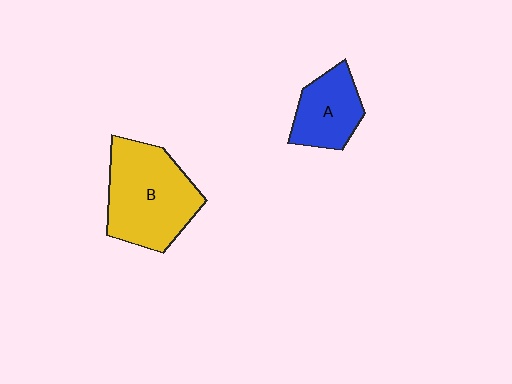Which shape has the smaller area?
Shape A (blue).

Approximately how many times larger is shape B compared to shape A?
Approximately 1.8 times.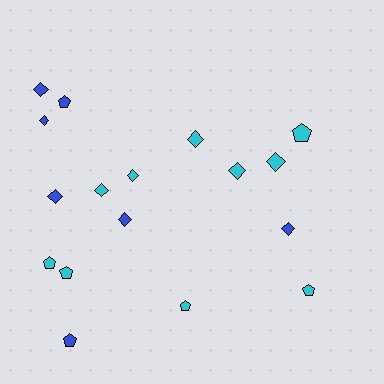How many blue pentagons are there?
There are 2 blue pentagons.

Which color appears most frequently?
Cyan, with 10 objects.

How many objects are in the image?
There are 17 objects.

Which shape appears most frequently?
Diamond, with 10 objects.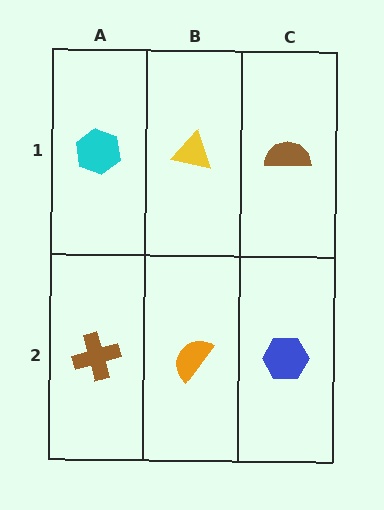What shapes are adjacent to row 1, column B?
An orange semicircle (row 2, column B), a cyan hexagon (row 1, column A), a brown semicircle (row 1, column C).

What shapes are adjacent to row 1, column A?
A brown cross (row 2, column A), a yellow triangle (row 1, column B).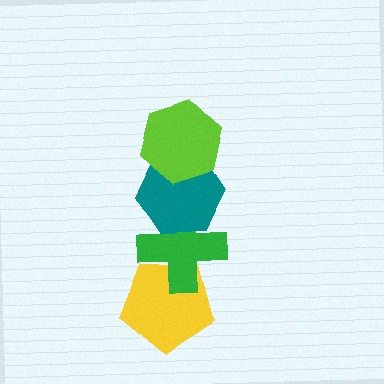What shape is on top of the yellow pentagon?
The green cross is on top of the yellow pentagon.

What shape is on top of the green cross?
The teal hexagon is on top of the green cross.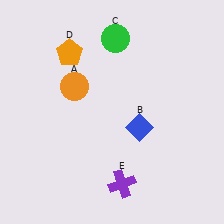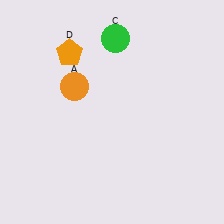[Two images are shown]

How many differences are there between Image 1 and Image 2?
There are 2 differences between the two images.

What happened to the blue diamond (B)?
The blue diamond (B) was removed in Image 2. It was in the bottom-right area of Image 1.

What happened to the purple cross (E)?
The purple cross (E) was removed in Image 2. It was in the bottom-right area of Image 1.